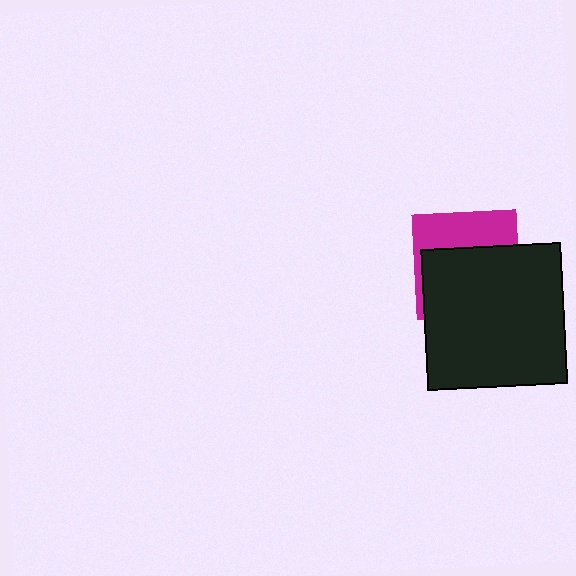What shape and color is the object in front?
The object in front is a black square.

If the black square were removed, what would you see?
You would see the complete magenta square.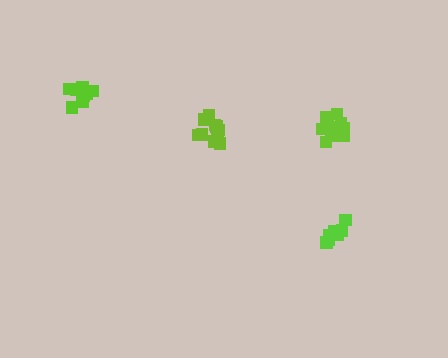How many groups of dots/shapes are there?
There are 4 groups.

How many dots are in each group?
Group 1: 7 dots, Group 2: 11 dots, Group 3: 10 dots, Group 4: 10 dots (38 total).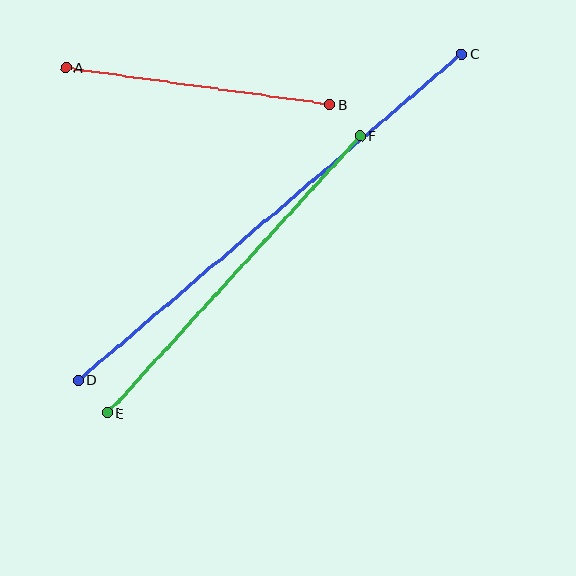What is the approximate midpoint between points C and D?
The midpoint is at approximately (270, 217) pixels.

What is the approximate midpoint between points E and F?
The midpoint is at approximately (234, 275) pixels.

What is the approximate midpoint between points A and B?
The midpoint is at approximately (198, 86) pixels.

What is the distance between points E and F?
The distance is approximately 375 pixels.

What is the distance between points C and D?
The distance is approximately 503 pixels.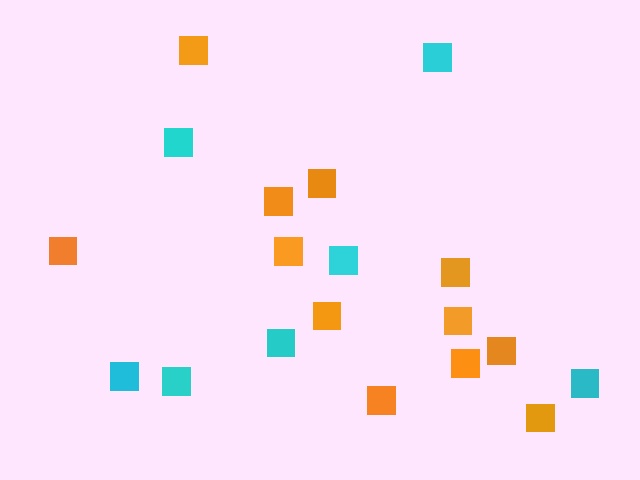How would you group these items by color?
There are 2 groups: one group of cyan squares (7) and one group of orange squares (12).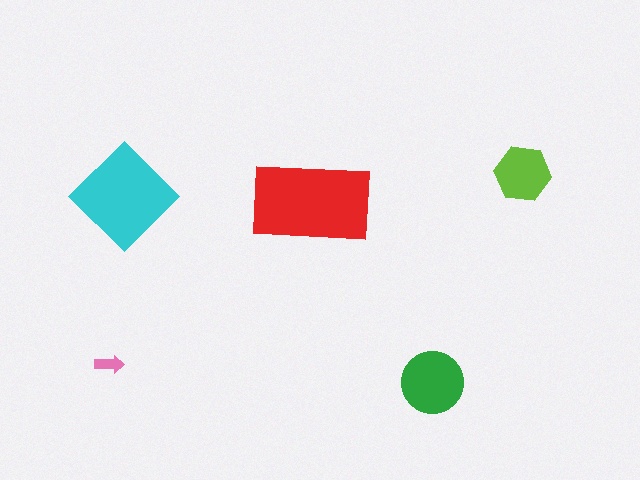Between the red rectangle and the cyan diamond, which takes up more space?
The red rectangle.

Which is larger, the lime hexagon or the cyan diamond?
The cyan diamond.